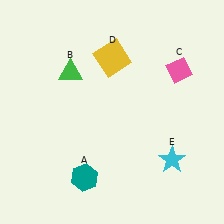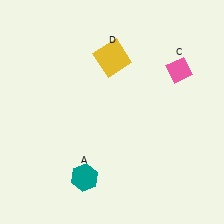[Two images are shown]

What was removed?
The green triangle (B), the cyan star (E) were removed in Image 2.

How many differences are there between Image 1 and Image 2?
There are 2 differences between the two images.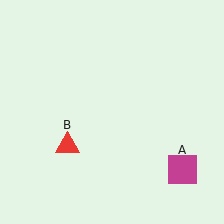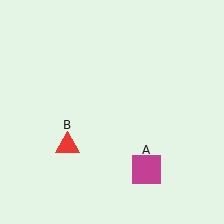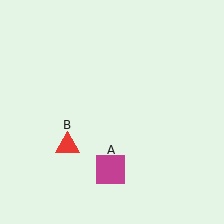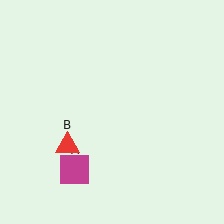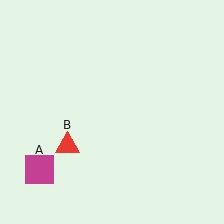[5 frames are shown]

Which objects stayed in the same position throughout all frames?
Red triangle (object B) remained stationary.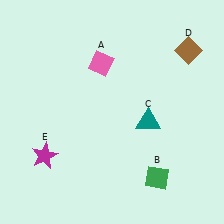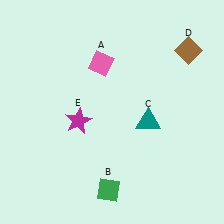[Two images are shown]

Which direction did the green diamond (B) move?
The green diamond (B) moved left.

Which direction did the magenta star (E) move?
The magenta star (E) moved up.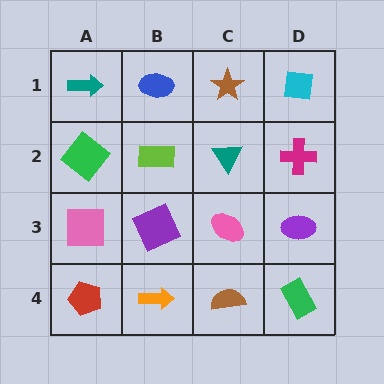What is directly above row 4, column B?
A purple square.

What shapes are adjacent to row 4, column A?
A pink square (row 3, column A), an orange arrow (row 4, column B).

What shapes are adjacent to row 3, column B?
A lime rectangle (row 2, column B), an orange arrow (row 4, column B), a pink square (row 3, column A), a pink ellipse (row 3, column C).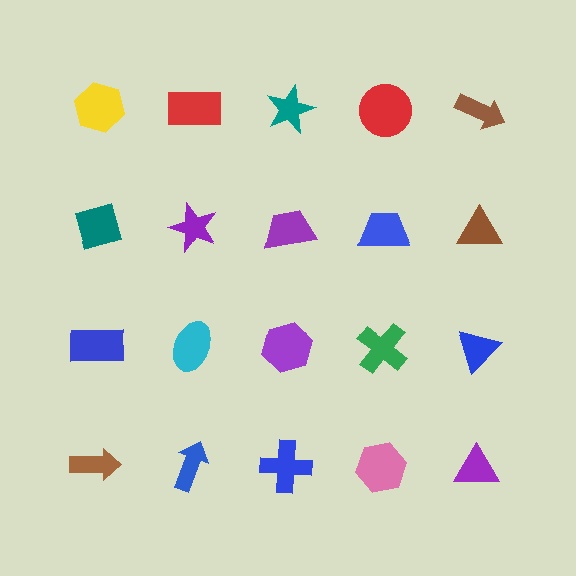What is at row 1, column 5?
A brown arrow.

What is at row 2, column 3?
A purple trapezoid.